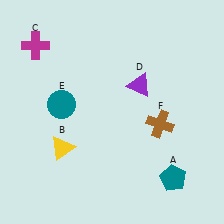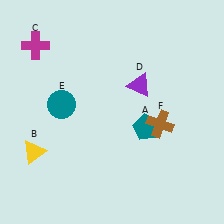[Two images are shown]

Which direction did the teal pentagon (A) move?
The teal pentagon (A) moved up.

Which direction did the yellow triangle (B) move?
The yellow triangle (B) moved left.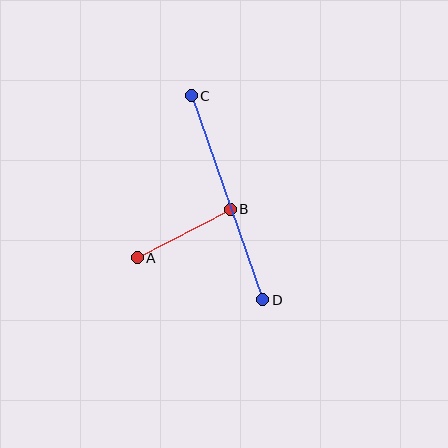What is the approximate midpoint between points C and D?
The midpoint is at approximately (227, 198) pixels.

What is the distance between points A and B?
The distance is approximately 105 pixels.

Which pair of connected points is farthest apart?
Points C and D are farthest apart.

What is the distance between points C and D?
The distance is approximately 216 pixels.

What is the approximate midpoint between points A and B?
The midpoint is at approximately (184, 234) pixels.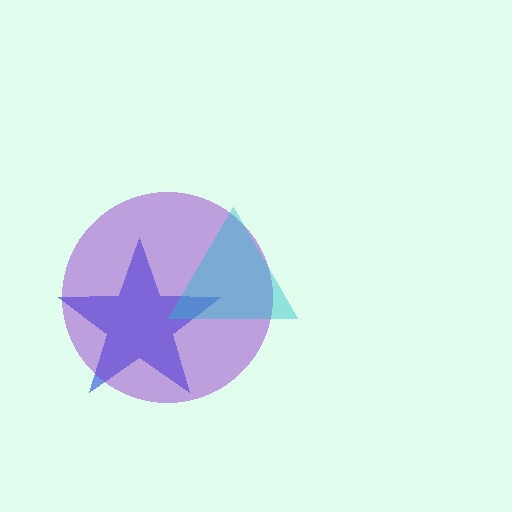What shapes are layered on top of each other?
The layered shapes are: a blue star, a purple circle, a cyan triangle.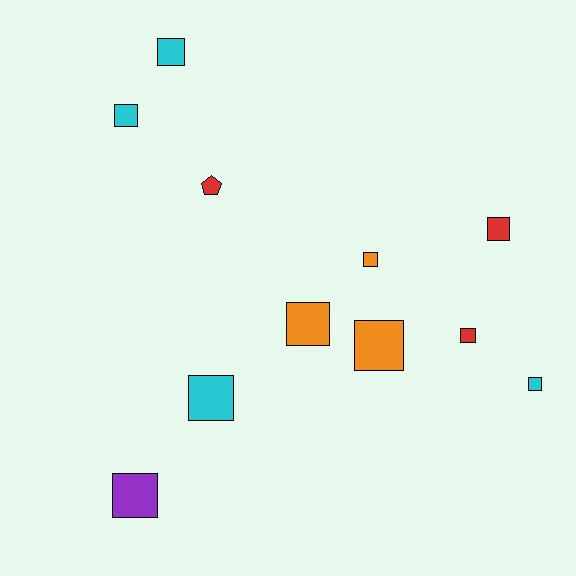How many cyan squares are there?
There are 4 cyan squares.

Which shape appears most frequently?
Square, with 10 objects.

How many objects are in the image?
There are 11 objects.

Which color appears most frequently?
Cyan, with 4 objects.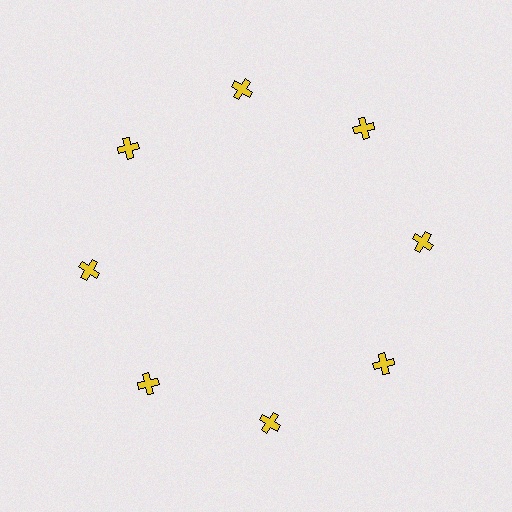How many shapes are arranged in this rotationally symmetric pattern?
There are 8 shapes, arranged in 8 groups of 1.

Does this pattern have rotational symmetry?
Yes, this pattern has 8-fold rotational symmetry. It looks the same after rotating 45 degrees around the center.